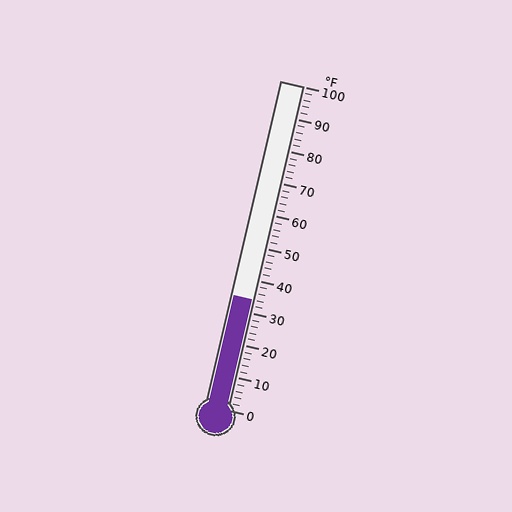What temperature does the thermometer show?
The thermometer shows approximately 34°F.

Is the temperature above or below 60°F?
The temperature is below 60°F.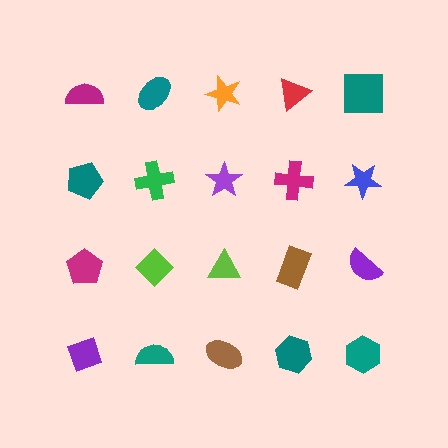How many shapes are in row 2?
5 shapes.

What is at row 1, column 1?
A magenta semicircle.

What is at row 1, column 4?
A red triangle.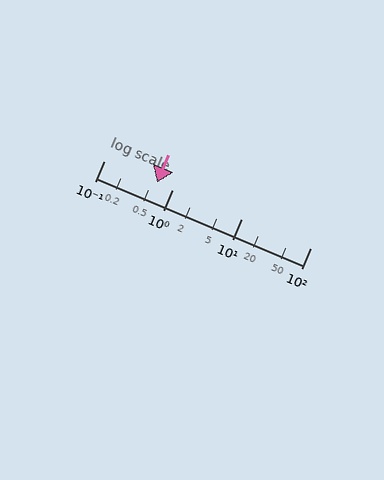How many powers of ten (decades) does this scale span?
The scale spans 3 decades, from 0.1 to 100.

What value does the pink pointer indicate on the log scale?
The pointer indicates approximately 0.58.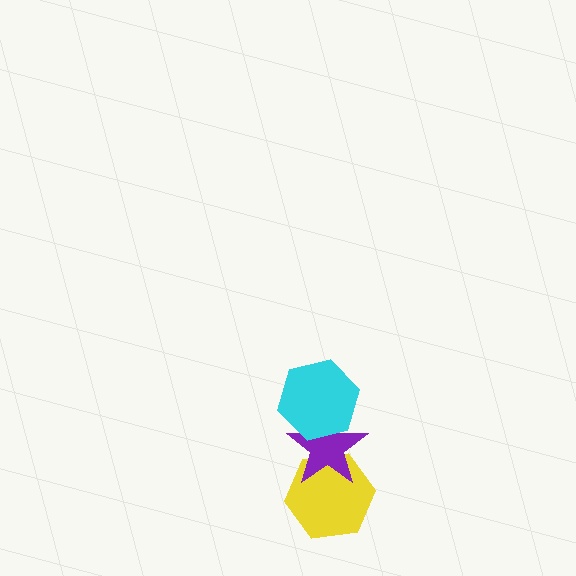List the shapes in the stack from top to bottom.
From top to bottom: the cyan hexagon, the purple star, the yellow hexagon.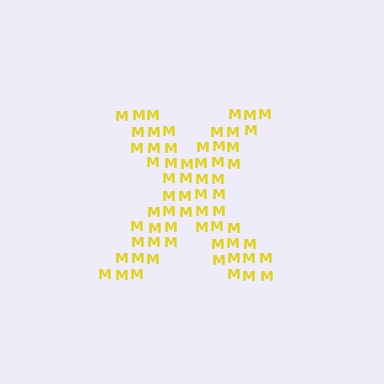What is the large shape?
The large shape is the letter X.